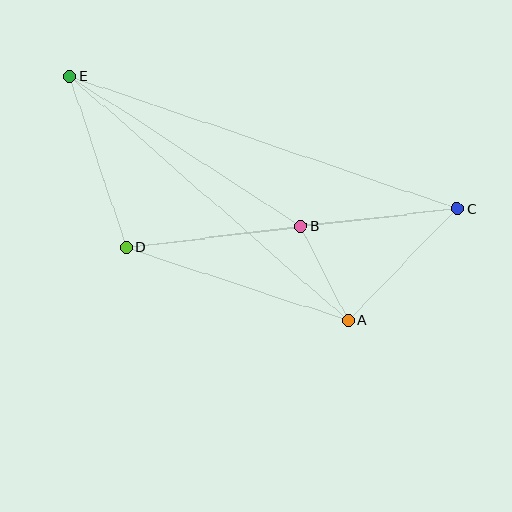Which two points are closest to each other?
Points A and B are closest to each other.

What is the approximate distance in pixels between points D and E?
The distance between D and E is approximately 180 pixels.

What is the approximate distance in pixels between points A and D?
The distance between A and D is approximately 234 pixels.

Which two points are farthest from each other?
Points C and E are farthest from each other.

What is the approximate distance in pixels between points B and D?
The distance between B and D is approximately 176 pixels.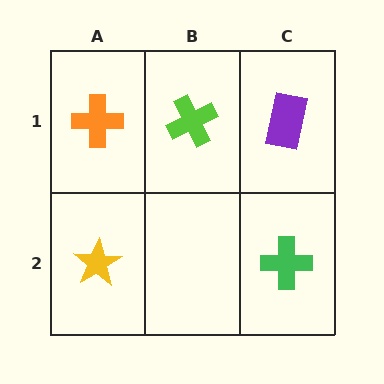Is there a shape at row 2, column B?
No, that cell is empty.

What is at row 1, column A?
An orange cross.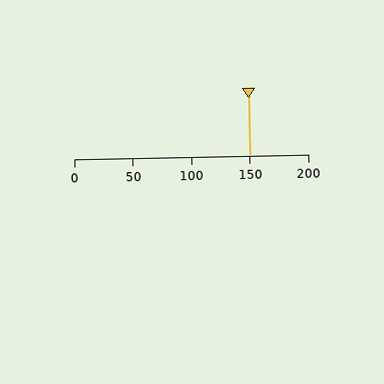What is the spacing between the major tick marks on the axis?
The major ticks are spaced 50 apart.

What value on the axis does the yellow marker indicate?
The marker indicates approximately 150.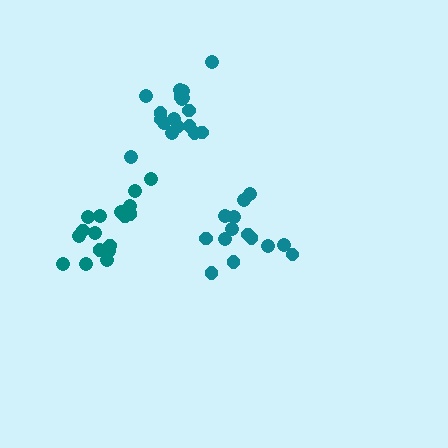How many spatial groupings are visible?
There are 3 spatial groupings.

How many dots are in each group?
Group 1: 14 dots, Group 2: 18 dots, Group 3: 17 dots (49 total).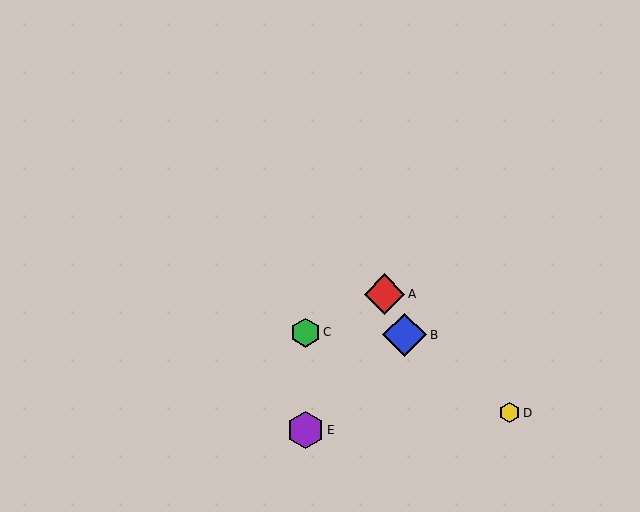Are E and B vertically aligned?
No, E is at x≈306 and B is at x≈405.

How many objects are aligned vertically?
2 objects (C, E) are aligned vertically.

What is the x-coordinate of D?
Object D is at x≈510.